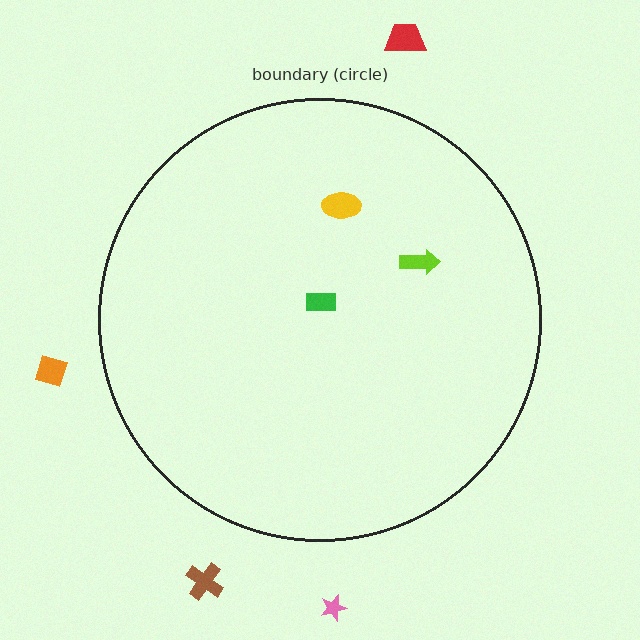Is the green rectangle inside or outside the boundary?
Inside.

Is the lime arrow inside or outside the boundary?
Inside.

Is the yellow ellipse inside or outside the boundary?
Inside.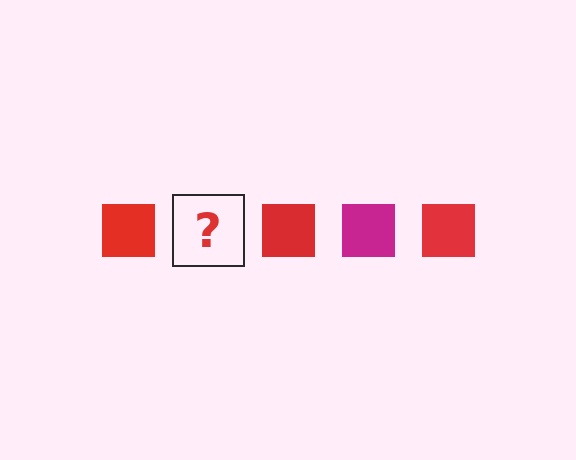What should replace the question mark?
The question mark should be replaced with a magenta square.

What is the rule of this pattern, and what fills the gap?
The rule is that the pattern cycles through red, magenta squares. The gap should be filled with a magenta square.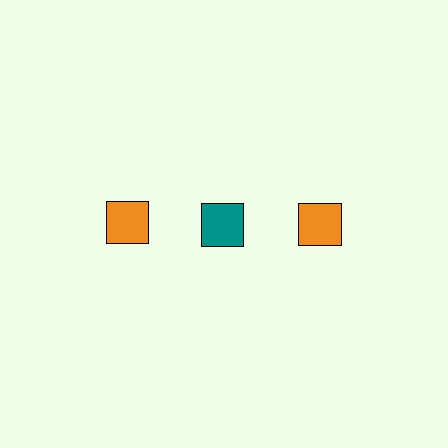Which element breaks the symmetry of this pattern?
The teal square in the top row, second from left column breaks the symmetry. All other shapes are orange squares.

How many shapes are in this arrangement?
There are 3 shapes arranged in a grid pattern.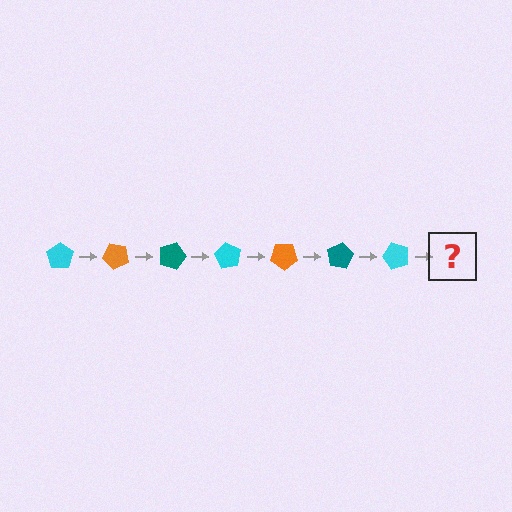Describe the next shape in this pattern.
It should be an orange pentagon, rotated 315 degrees from the start.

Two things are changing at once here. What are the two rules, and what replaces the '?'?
The two rules are that it rotates 45 degrees each step and the color cycles through cyan, orange, and teal. The '?' should be an orange pentagon, rotated 315 degrees from the start.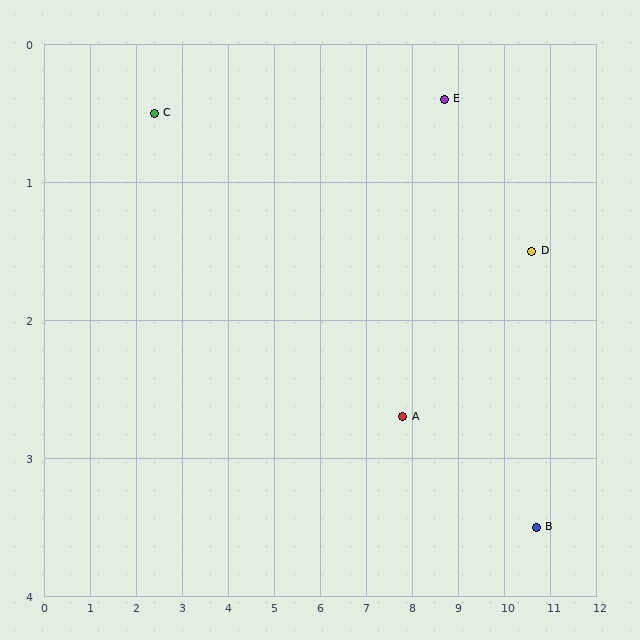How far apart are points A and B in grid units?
Points A and B are about 3.0 grid units apart.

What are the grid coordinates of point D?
Point D is at approximately (10.6, 1.5).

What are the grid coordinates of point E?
Point E is at approximately (8.7, 0.4).